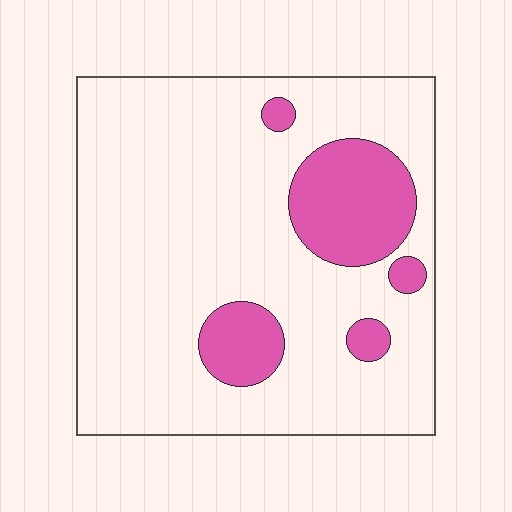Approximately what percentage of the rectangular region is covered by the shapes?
Approximately 15%.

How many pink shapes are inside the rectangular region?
5.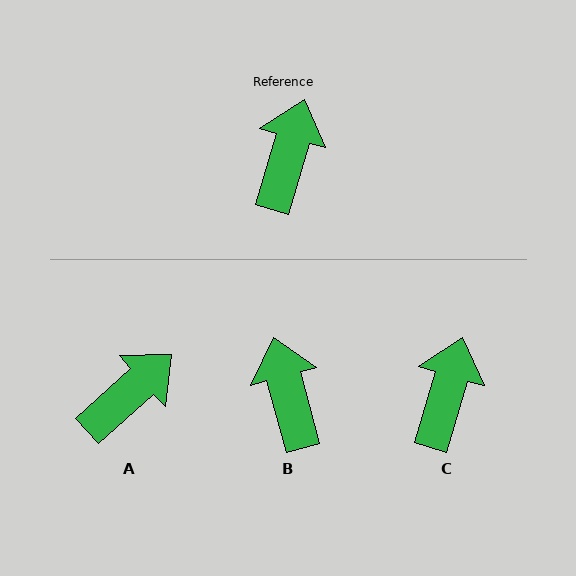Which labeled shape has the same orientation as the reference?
C.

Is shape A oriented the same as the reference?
No, it is off by about 32 degrees.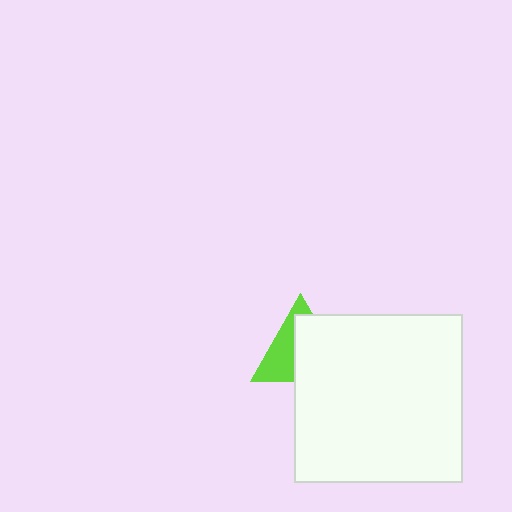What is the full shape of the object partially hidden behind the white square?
The partially hidden object is a lime triangle.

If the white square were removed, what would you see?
You would see the complete lime triangle.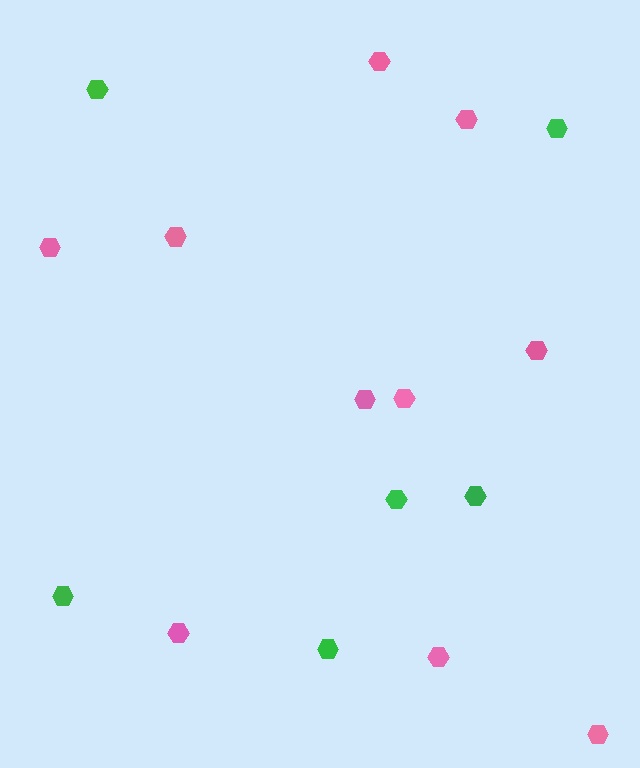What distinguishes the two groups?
There are 2 groups: one group of pink hexagons (10) and one group of green hexagons (6).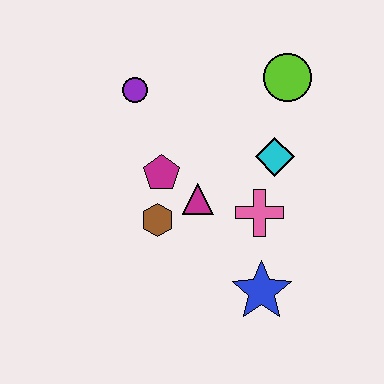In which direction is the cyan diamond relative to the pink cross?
The cyan diamond is above the pink cross.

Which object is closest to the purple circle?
The magenta pentagon is closest to the purple circle.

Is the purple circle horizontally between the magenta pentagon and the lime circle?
No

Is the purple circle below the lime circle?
Yes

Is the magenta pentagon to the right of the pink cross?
No